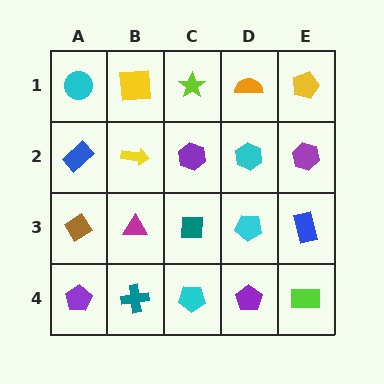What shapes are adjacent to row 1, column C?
A purple hexagon (row 2, column C), a yellow square (row 1, column B), an orange semicircle (row 1, column D).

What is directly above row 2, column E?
A yellow pentagon.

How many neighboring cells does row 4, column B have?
3.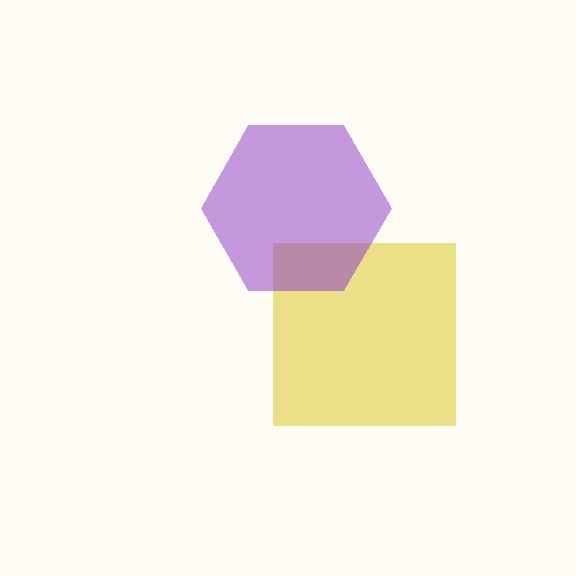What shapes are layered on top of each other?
The layered shapes are: a yellow square, a purple hexagon.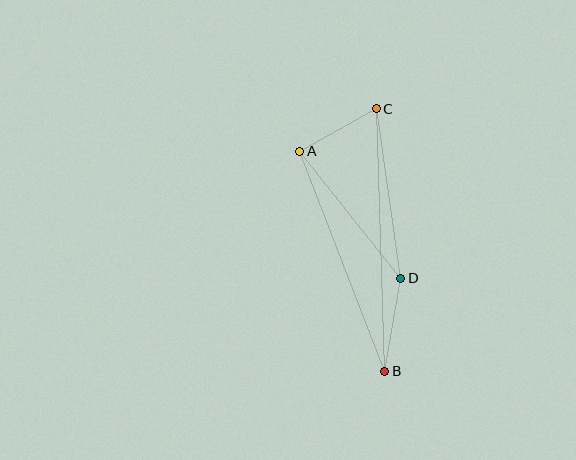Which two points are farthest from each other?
Points B and C are farthest from each other.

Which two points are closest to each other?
Points A and C are closest to each other.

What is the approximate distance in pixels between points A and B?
The distance between A and B is approximately 236 pixels.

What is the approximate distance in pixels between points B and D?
The distance between B and D is approximately 95 pixels.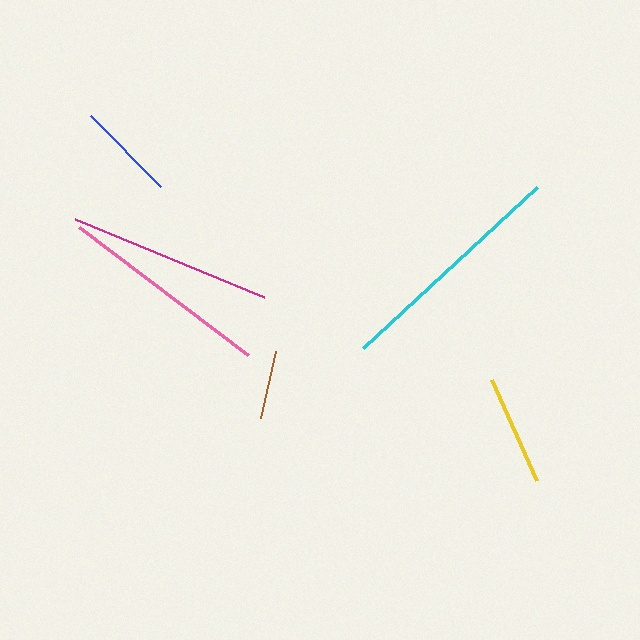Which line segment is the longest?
The cyan line is the longest at approximately 236 pixels.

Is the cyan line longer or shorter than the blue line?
The cyan line is longer than the blue line.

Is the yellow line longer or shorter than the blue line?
The yellow line is longer than the blue line.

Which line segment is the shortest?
The brown line is the shortest at approximately 69 pixels.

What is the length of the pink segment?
The pink segment is approximately 212 pixels long.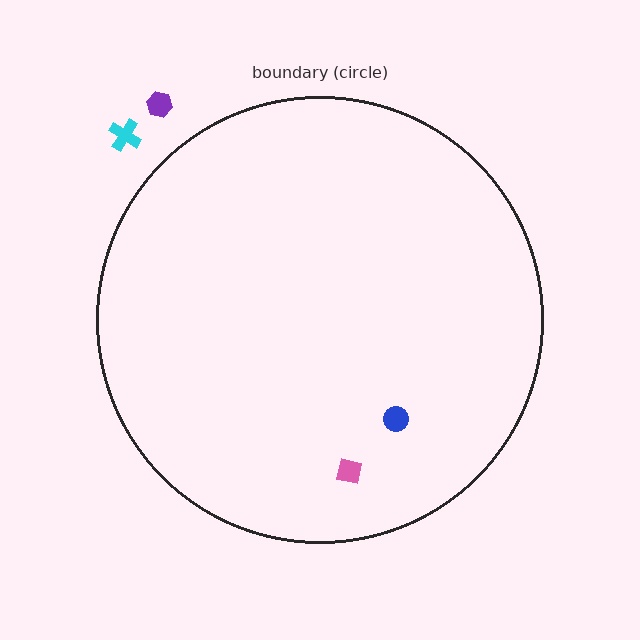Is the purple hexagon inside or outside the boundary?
Outside.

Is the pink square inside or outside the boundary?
Inside.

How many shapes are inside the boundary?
2 inside, 2 outside.